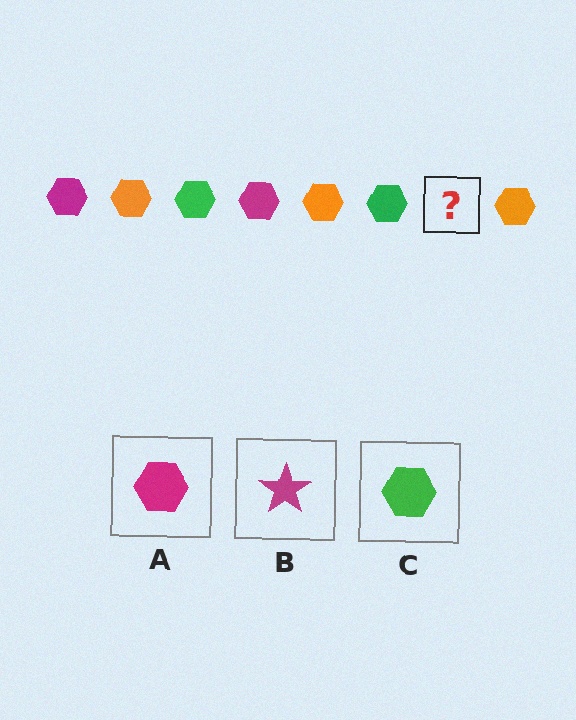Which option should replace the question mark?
Option A.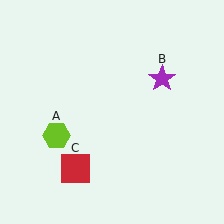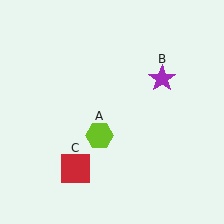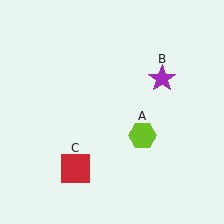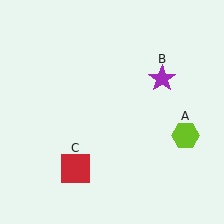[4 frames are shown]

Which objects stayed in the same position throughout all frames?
Purple star (object B) and red square (object C) remained stationary.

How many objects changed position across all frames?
1 object changed position: lime hexagon (object A).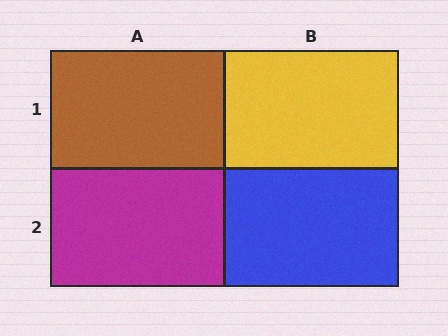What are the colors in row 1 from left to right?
Brown, yellow.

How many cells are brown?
1 cell is brown.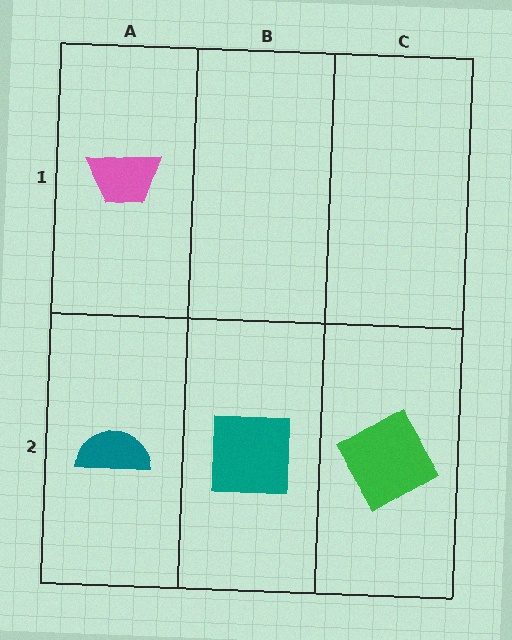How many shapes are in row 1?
1 shape.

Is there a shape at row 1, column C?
No, that cell is empty.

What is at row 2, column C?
A green diamond.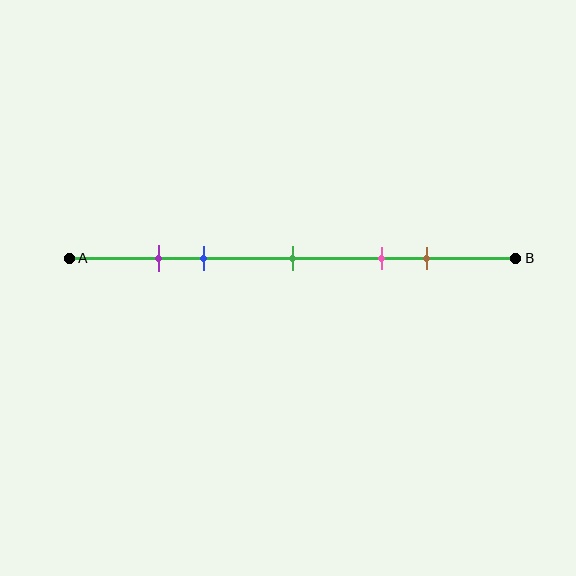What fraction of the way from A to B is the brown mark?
The brown mark is approximately 80% (0.8) of the way from A to B.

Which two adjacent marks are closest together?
The purple and blue marks are the closest adjacent pair.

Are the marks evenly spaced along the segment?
No, the marks are not evenly spaced.